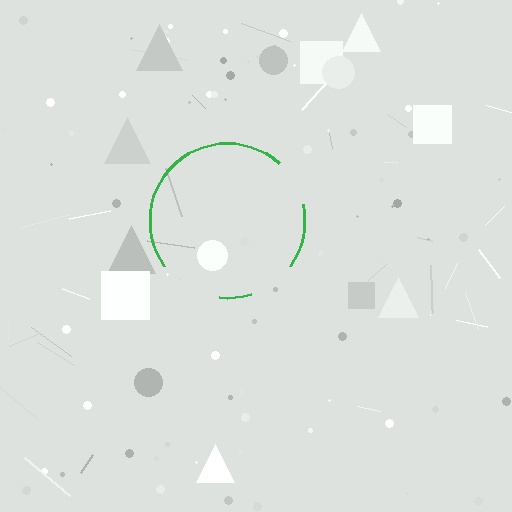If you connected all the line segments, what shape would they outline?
They would outline a circle.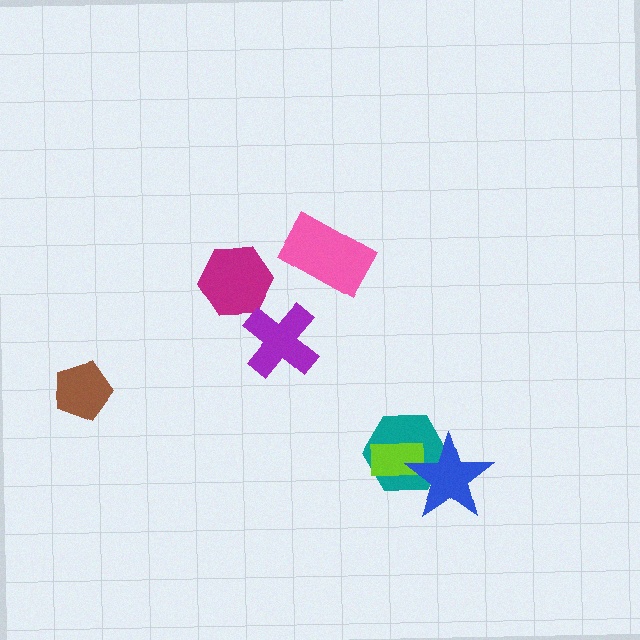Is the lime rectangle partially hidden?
Yes, it is partially covered by another shape.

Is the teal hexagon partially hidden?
Yes, it is partially covered by another shape.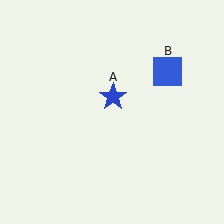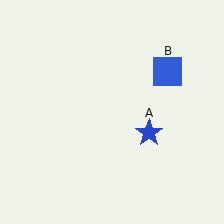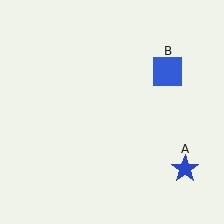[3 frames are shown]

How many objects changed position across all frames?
1 object changed position: blue star (object A).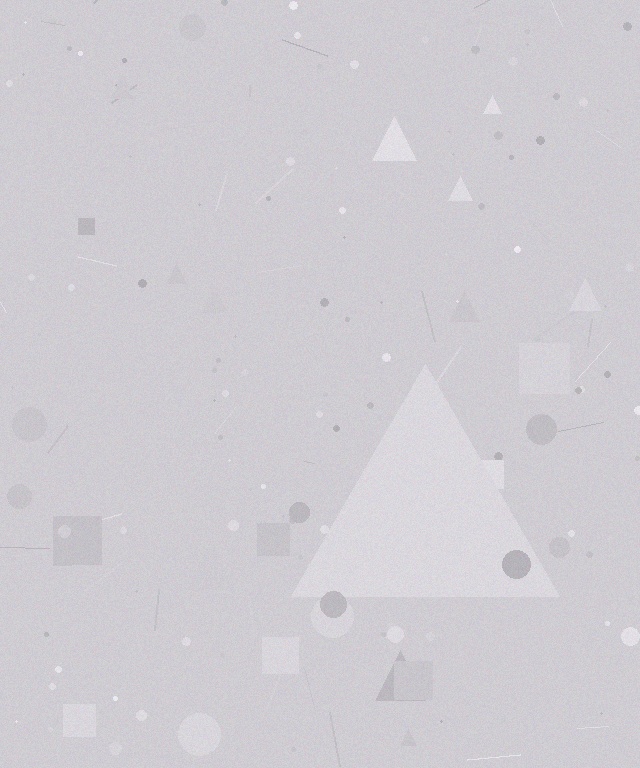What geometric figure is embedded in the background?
A triangle is embedded in the background.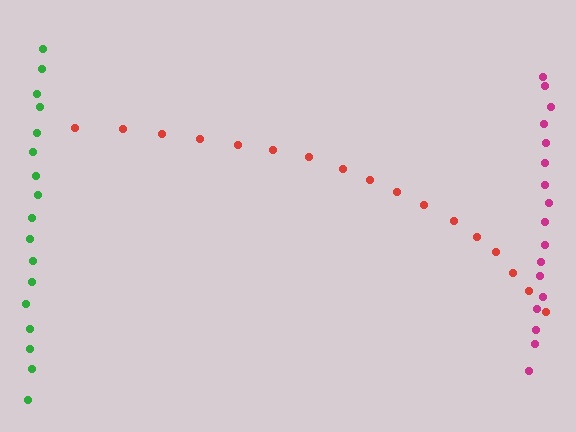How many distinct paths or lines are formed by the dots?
There are 3 distinct paths.